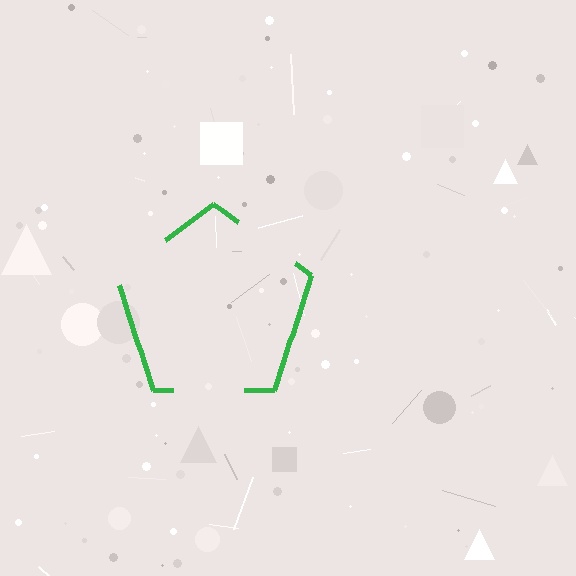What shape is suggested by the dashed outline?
The dashed outline suggests a pentagon.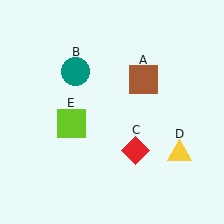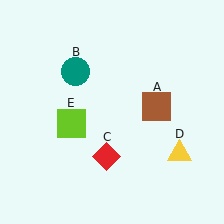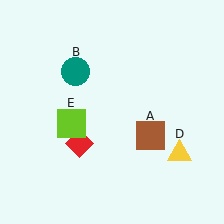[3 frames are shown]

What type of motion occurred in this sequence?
The brown square (object A), red diamond (object C) rotated clockwise around the center of the scene.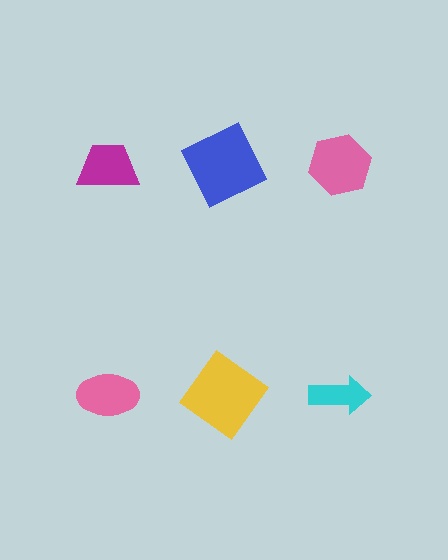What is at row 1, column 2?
A blue square.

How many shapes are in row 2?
3 shapes.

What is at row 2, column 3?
A cyan arrow.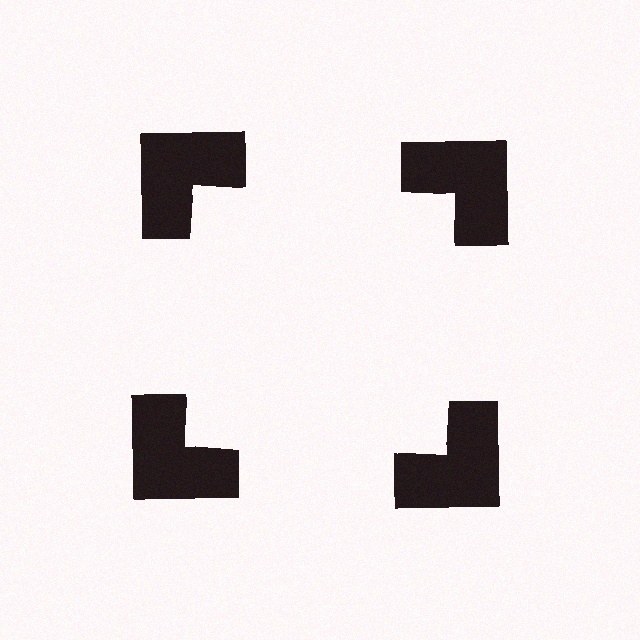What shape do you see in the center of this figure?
An illusory square — its edges are inferred from the aligned wedge cuts in the notched squares, not physically drawn.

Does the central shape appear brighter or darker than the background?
It typically appears slightly brighter than the background, even though no actual brightness change is drawn.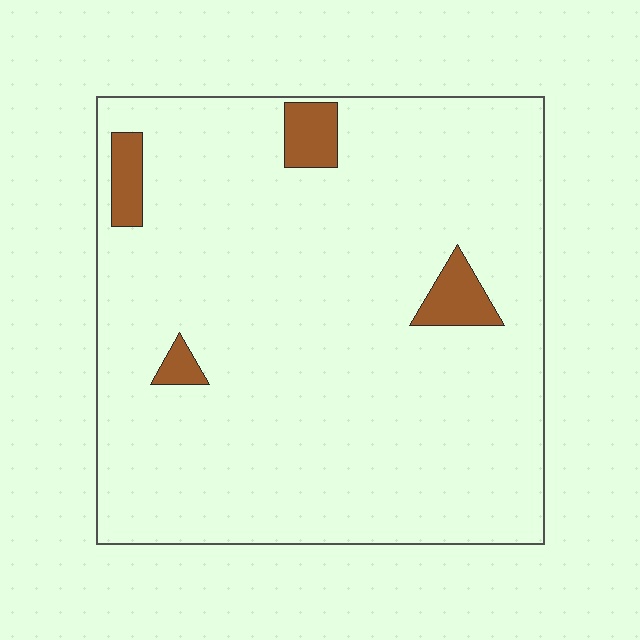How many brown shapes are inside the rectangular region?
4.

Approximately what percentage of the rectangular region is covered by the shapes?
Approximately 5%.